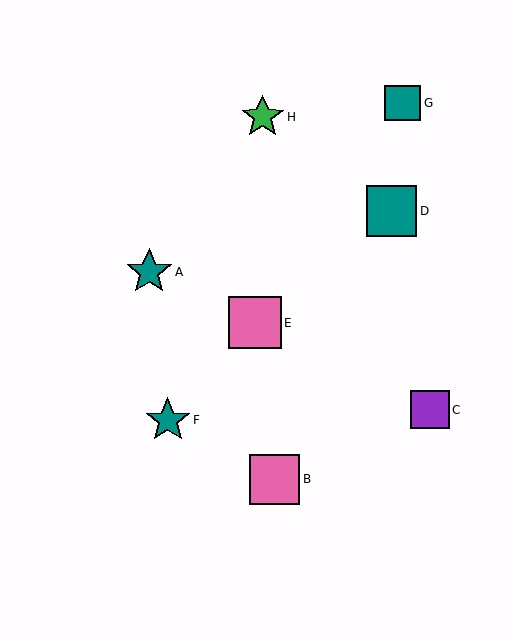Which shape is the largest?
The pink square (labeled E) is the largest.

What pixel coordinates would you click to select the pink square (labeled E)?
Click at (255, 323) to select the pink square E.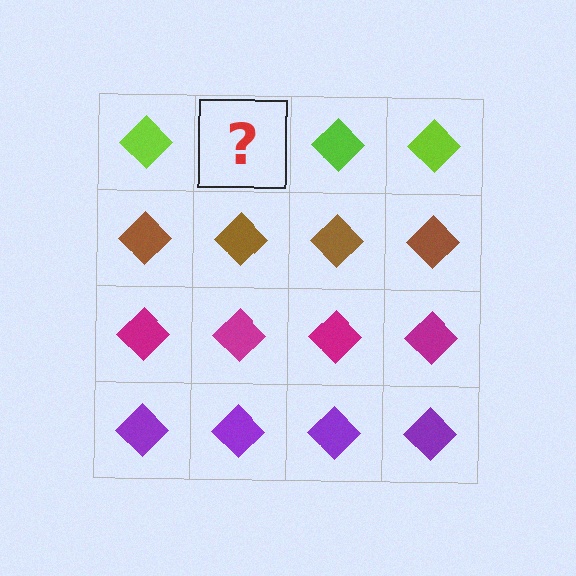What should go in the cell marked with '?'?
The missing cell should contain a lime diamond.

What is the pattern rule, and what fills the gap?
The rule is that each row has a consistent color. The gap should be filled with a lime diamond.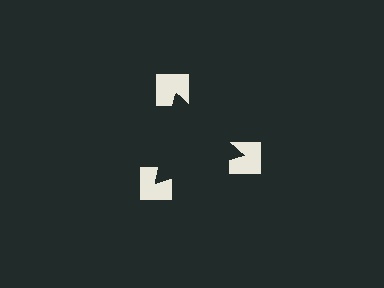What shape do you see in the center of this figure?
An illusory triangle — its edges are inferred from the aligned wedge cuts in the notched squares, not physically drawn.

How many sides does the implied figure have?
3 sides.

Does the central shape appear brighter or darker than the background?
It typically appears slightly darker than the background, even though no actual brightness change is drawn.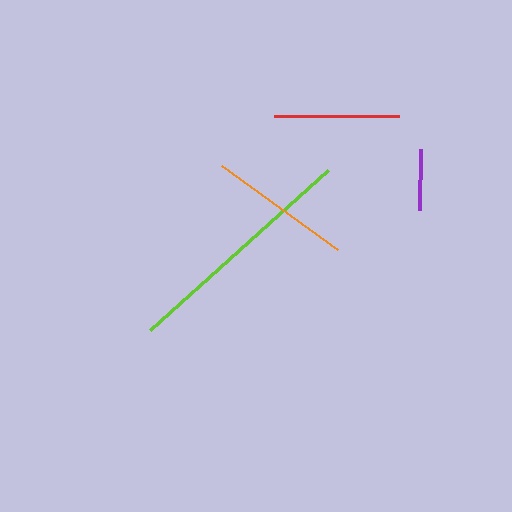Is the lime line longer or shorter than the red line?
The lime line is longer than the red line.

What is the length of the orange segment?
The orange segment is approximately 143 pixels long.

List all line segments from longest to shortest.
From longest to shortest: lime, orange, red, purple.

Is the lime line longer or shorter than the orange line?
The lime line is longer than the orange line.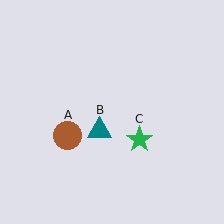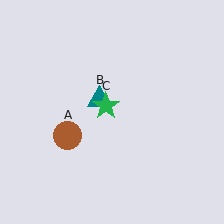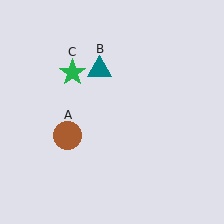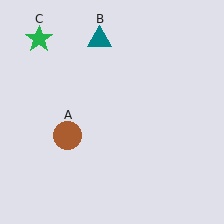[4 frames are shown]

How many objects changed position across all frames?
2 objects changed position: teal triangle (object B), green star (object C).